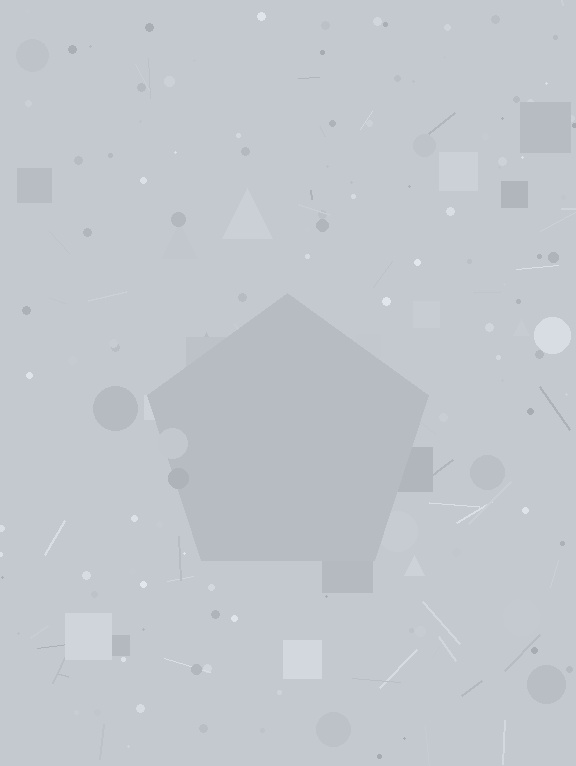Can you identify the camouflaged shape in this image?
The camouflaged shape is a pentagon.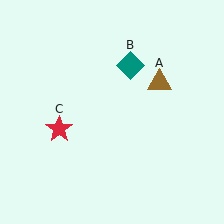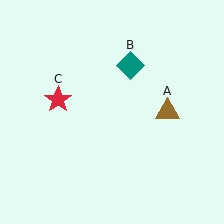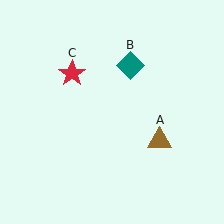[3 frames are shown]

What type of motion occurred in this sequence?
The brown triangle (object A), red star (object C) rotated clockwise around the center of the scene.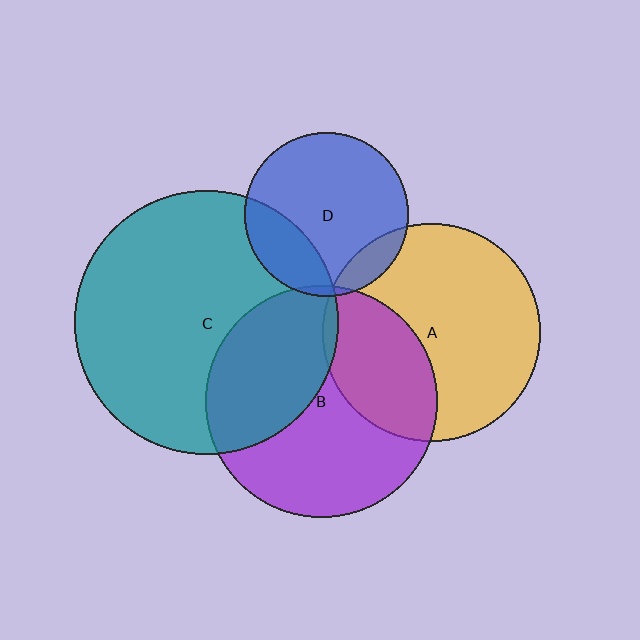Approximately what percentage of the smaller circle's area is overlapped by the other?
Approximately 5%.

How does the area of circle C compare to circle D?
Approximately 2.6 times.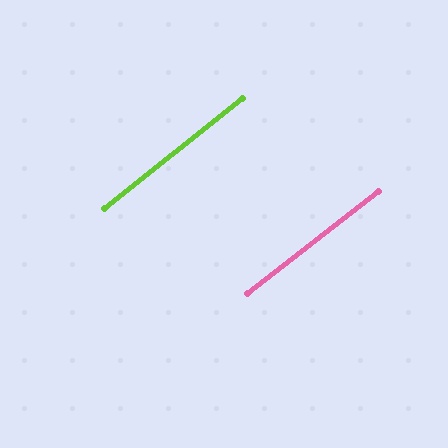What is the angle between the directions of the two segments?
Approximately 1 degree.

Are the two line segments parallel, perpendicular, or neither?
Parallel — their directions differ by only 0.6°.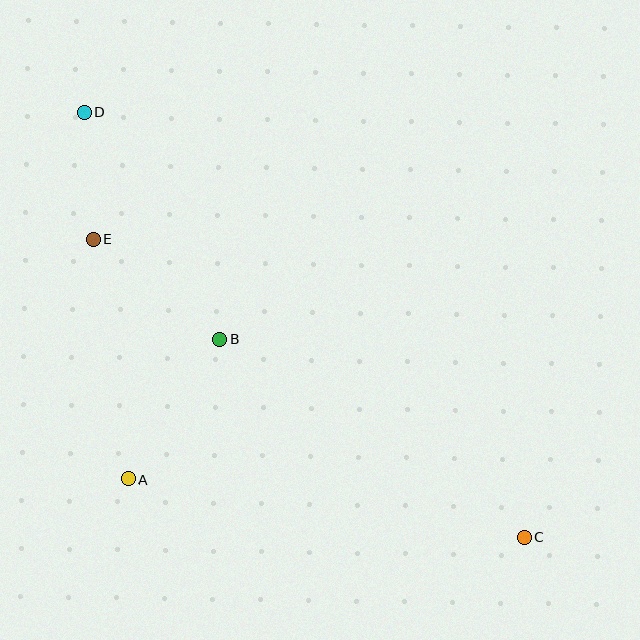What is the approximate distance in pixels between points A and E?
The distance between A and E is approximately 243 pixels.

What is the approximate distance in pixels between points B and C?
The distance between B and C is approximately 364 pixels.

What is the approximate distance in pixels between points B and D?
The distance between B and D is approximately 264 pixels.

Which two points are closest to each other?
Points D and E are closest to each other.